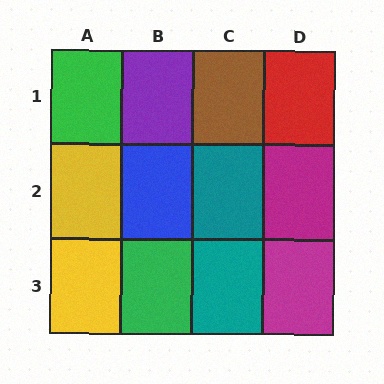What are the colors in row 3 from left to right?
Yellow, green, teal, magenta.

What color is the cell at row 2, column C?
Teal.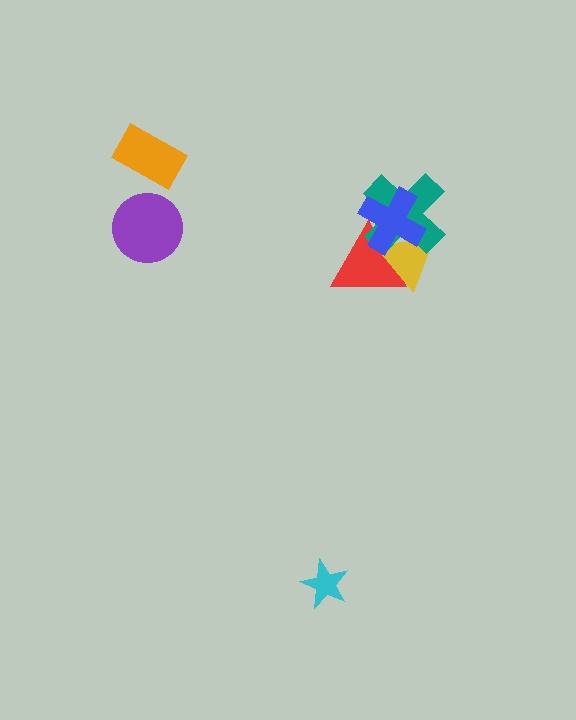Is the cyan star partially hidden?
No, no other shape covers it.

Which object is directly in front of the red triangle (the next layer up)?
The yellow triangle is directly in front of the red triangle.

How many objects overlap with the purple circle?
0 objects overlap with the purple circle.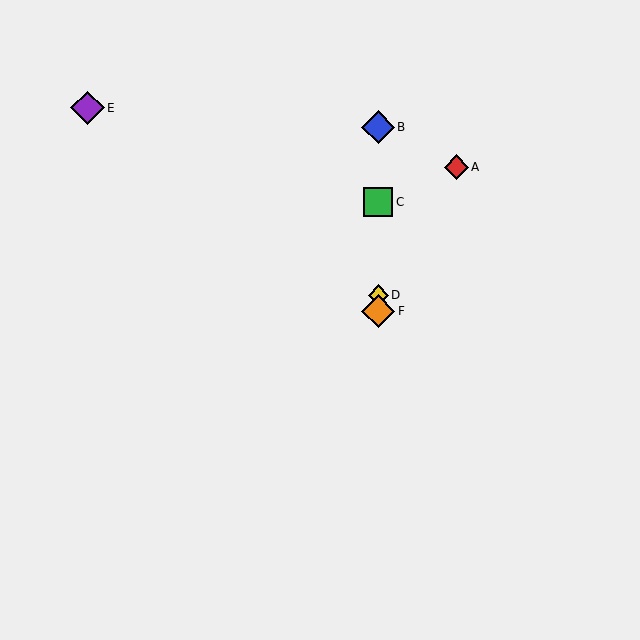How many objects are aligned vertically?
4 objects (B, C, D, F) are aligned vertically.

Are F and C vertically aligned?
Yes, both are at x≈378.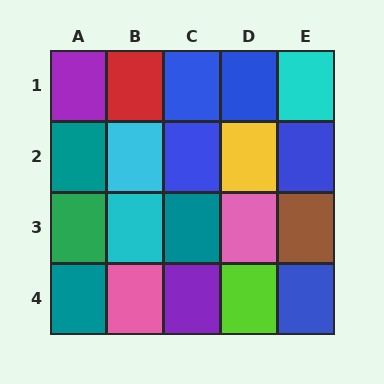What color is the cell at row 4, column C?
Purple.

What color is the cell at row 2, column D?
Yellow.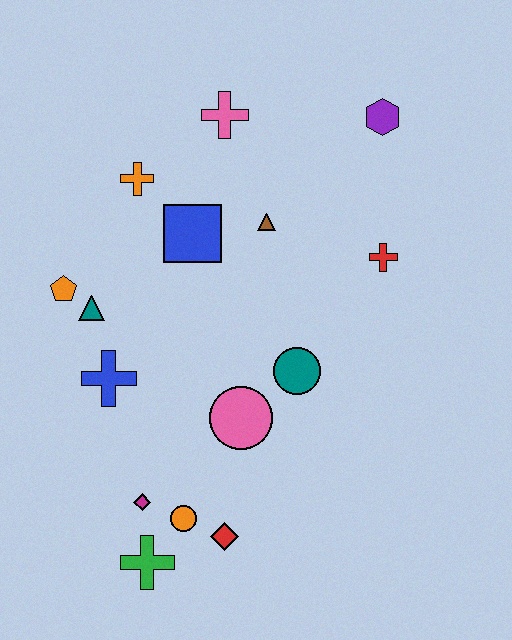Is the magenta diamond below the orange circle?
No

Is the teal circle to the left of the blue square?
No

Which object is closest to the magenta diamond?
The orange circle is closest to the magenta diamond.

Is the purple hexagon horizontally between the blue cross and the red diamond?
No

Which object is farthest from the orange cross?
The green cross is farthest from the orange cross.